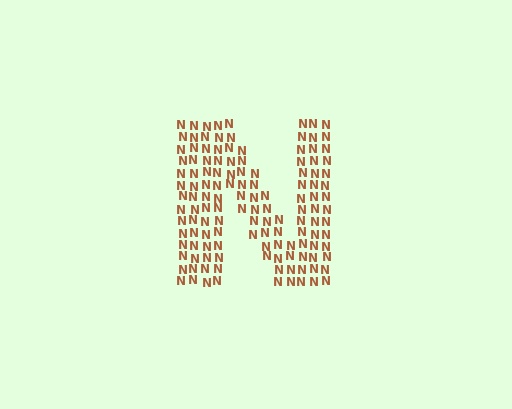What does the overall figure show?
The overall figure shows the letter N.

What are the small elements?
The small elements are letter N's.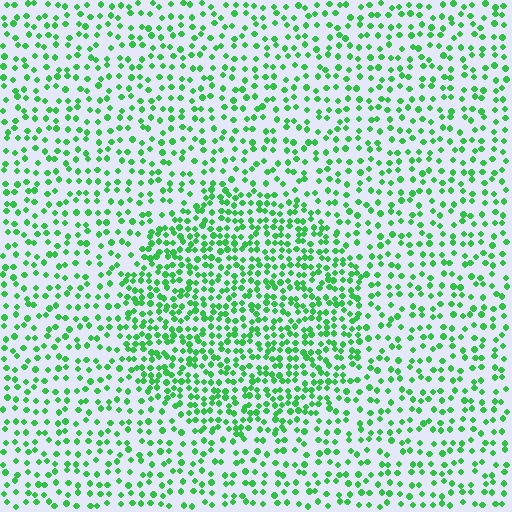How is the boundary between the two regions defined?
The boundary is defined by a change in element density (approximately 1.8x ratio). All elements are the same color, size, and shape.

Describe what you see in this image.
The image contains small green elements arranged at two different densities. A circle-shaped region is visible where the elements are more densely packed than the surrounding area.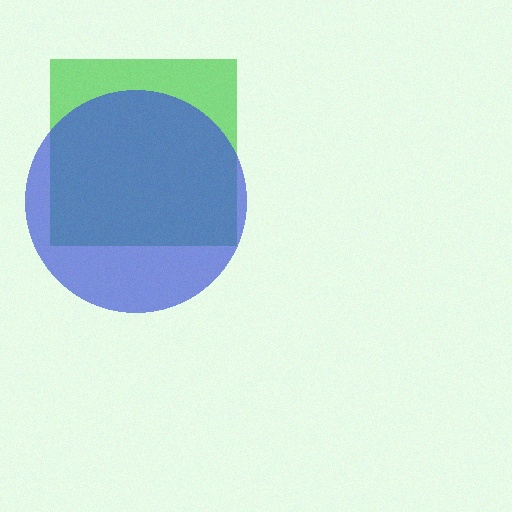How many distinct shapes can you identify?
There are 2 distinct shapes: a green square, a blue circle.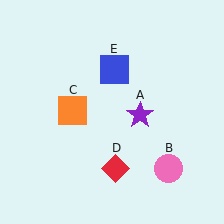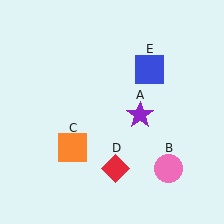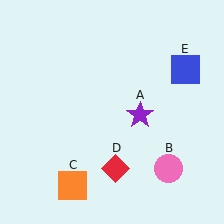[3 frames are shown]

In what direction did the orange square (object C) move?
The orange square (object C) moved down.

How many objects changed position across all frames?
2 objects changed position: orange square (object C), blue square (object E).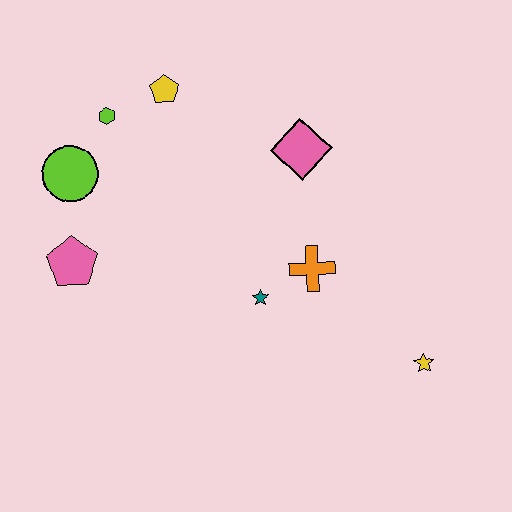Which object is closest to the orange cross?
The teal star is closest to the orange cross.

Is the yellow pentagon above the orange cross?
Yes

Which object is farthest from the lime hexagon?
The yellow star is farthest from the lime hexagon.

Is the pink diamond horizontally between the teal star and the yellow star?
Yes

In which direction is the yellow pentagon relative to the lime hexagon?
The yellow pentagon is to the right of the lime hexagon.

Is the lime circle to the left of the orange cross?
Yes